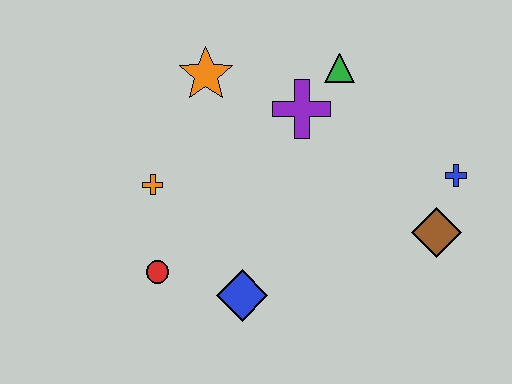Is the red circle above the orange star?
No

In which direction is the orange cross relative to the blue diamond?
The orange cross is above the blue diamond.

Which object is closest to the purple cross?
The green triangle is closest to the purple cross.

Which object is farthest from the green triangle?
The red circle is farthest from the green triangle.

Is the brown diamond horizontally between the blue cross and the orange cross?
Yes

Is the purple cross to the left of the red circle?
No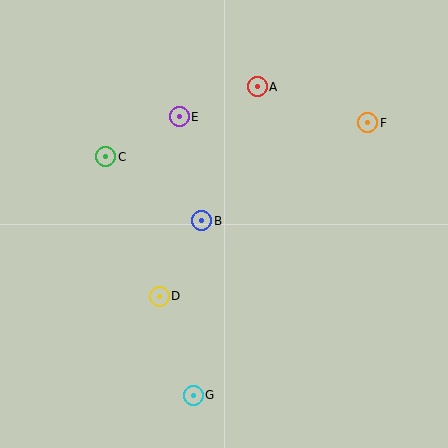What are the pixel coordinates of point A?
Point A is at (257, 87).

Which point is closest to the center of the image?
Point B at (202, 221) is closest to the center.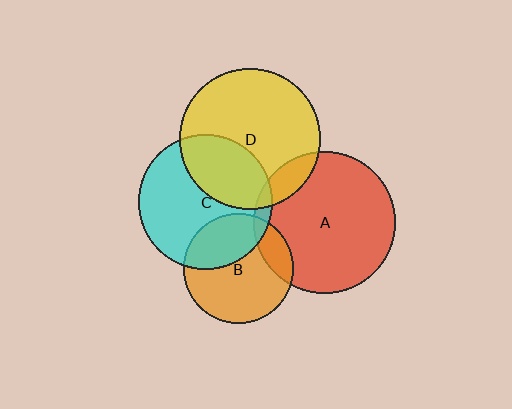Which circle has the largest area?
Circle A (red).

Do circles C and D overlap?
Yes.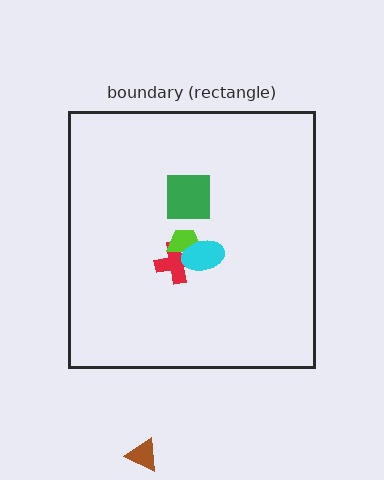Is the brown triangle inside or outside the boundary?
Outside.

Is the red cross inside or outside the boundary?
Inside.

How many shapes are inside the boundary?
4 inside, 1 outside.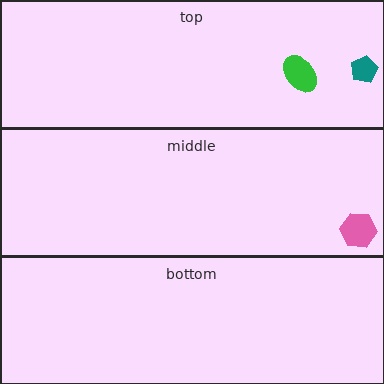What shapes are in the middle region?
The pink hexagon.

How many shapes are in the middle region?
1.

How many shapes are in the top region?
2.